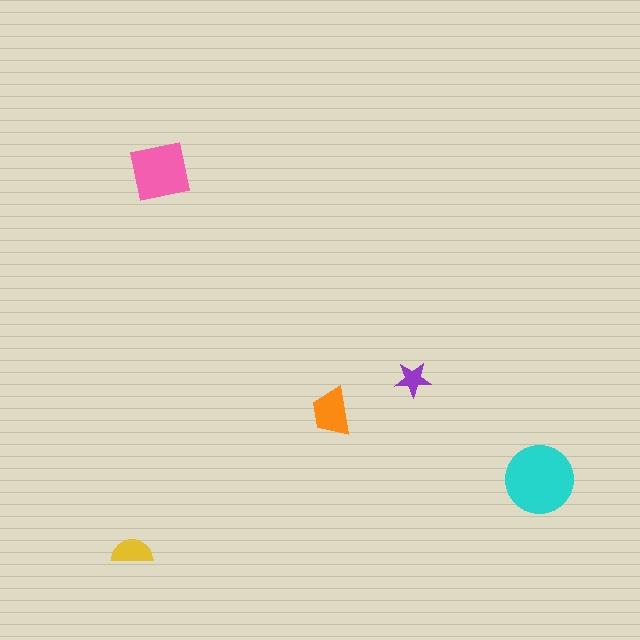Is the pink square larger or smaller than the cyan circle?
Smaller.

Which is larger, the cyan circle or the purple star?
The cyan circle.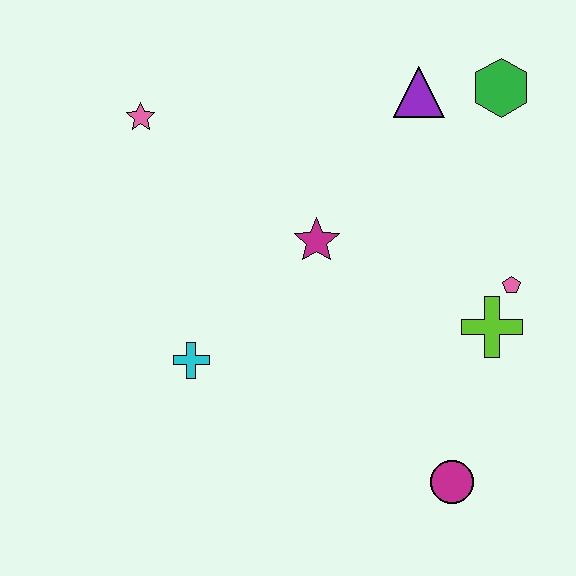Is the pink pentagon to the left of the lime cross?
No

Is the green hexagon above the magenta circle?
Yes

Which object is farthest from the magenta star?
The magenta circle is farthest from the magenta star.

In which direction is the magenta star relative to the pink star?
The magenta star is to the right of the pink star.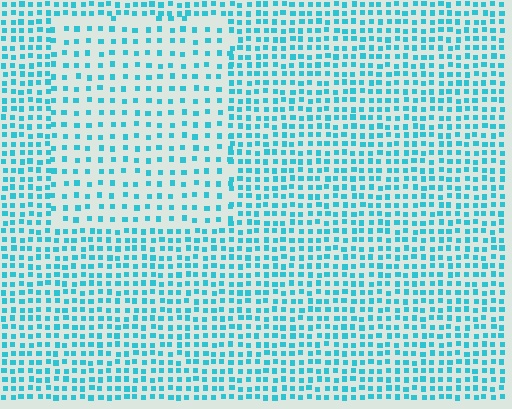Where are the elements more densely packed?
The elements are more densely packed outside the rectangle boundary.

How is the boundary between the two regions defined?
The boundary is defined by a change in element density (approximately 1.8x ratio). All elements are the same color, size, and shape.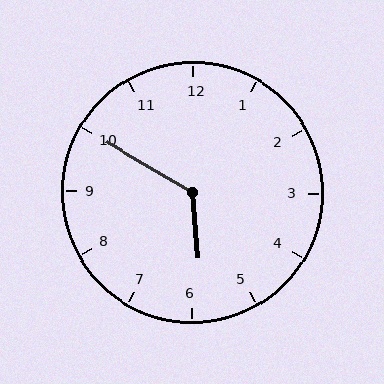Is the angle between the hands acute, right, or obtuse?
It is obtuse.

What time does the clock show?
5:50.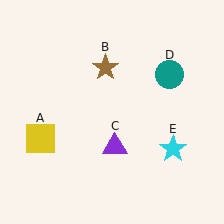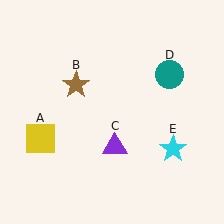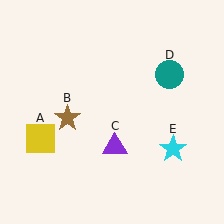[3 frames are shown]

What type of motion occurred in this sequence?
The brown star (object B) rotated counterclockwise around the center of the scene.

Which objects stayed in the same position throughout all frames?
Yellow square (object A) and purple triangle (object C) and teal circle (object D) and cyan star (object E) remained stationary.